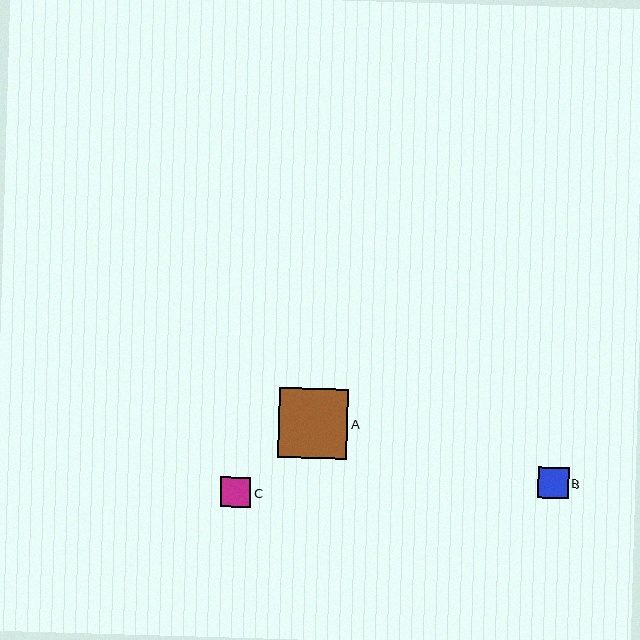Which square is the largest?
Square A is the largest with a size of approximately 70 pixels.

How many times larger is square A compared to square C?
Square A is approximately 2.3 times the size of square C.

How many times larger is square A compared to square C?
Square A is approximately 2.3 times the size of square C.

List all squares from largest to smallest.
From largest to smallest: A, B, C.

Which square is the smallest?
Square C is the smallest with a size of approximately 30 pixels.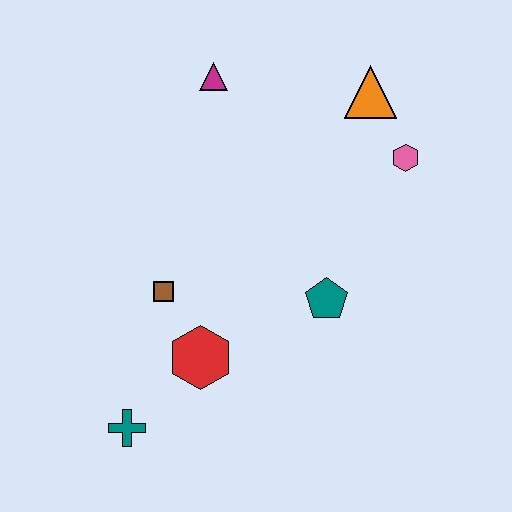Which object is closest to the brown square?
The red hexagon is closest to the brown square.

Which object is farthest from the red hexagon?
The orange triangle is farthest from the red hexagon.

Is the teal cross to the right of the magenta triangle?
No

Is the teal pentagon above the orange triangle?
No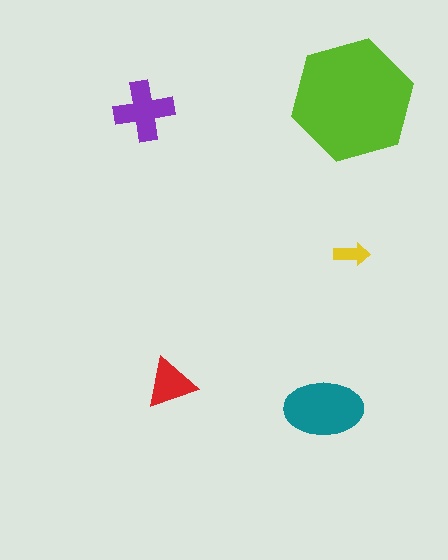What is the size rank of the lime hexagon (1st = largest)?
1st.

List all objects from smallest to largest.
The yellow arrow, the red triangle, the purple cross, the teal ellipse, the lime hexagon.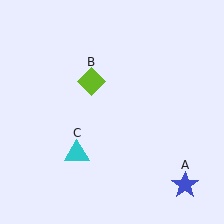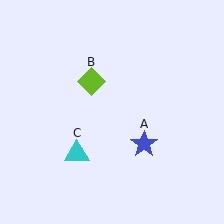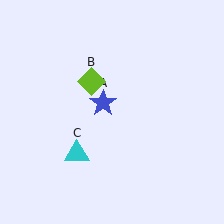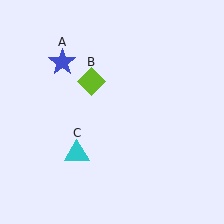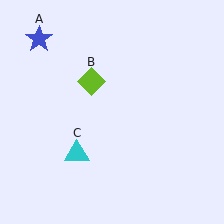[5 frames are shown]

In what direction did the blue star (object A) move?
The blue star (object A) moved up and to the left.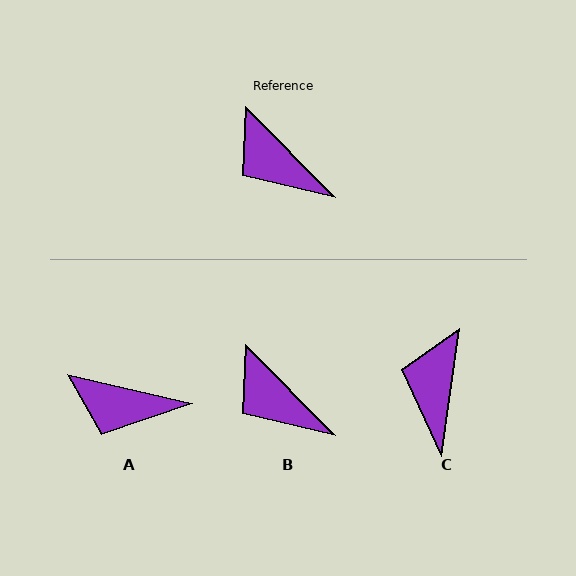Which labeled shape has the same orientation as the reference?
B.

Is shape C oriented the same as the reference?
No, it is off by about 52 degrees.